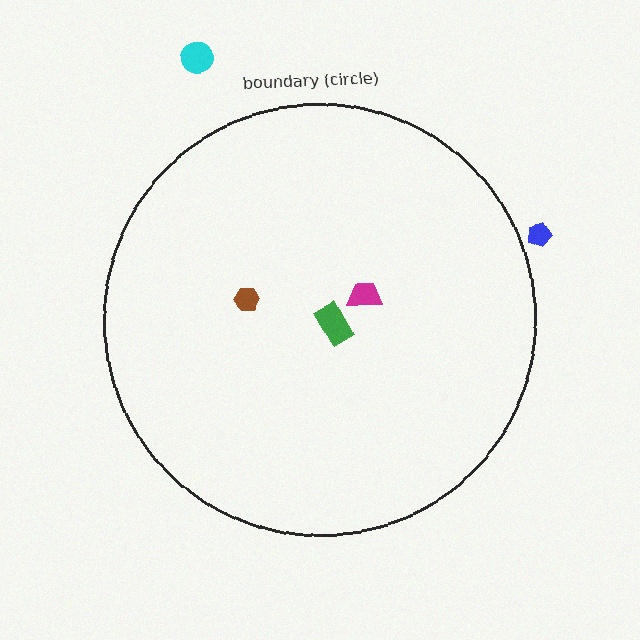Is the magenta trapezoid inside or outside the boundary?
Inside.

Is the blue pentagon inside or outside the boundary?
Outside.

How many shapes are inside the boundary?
3 inside, 2 outside.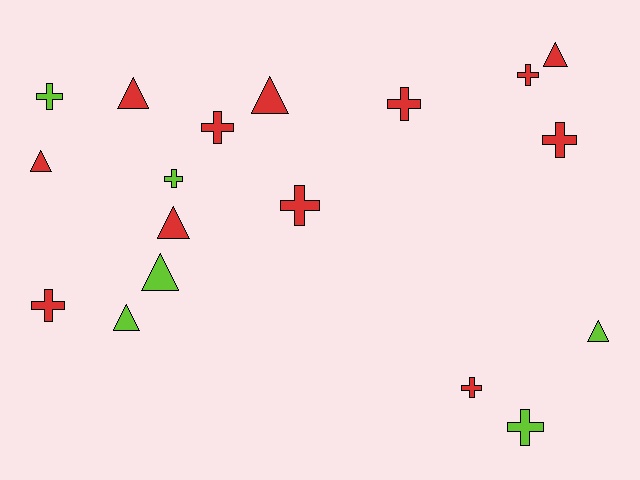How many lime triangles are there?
There are 3 lime triangles.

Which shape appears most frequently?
Cross, with 10 objects.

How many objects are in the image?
There are 18 objects.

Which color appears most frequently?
Red, with 12 objects.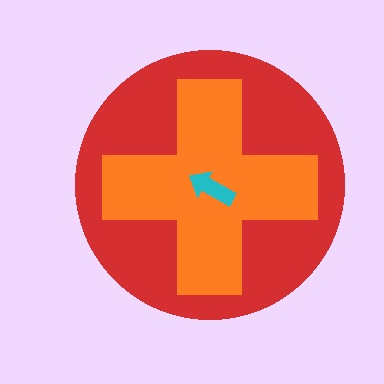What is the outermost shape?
The red circle.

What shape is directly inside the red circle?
The orange cross.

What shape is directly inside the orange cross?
The cyan arrow.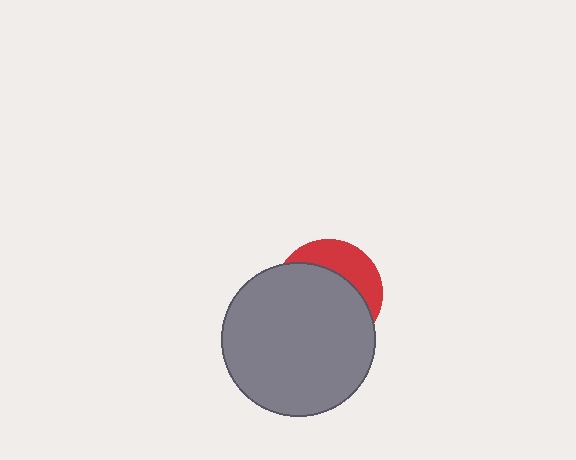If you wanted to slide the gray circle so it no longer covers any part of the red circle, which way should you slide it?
Slide it down — that is the most direct way to separate the two shapes.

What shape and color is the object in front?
The object in front is a gray circle.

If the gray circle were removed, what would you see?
You would see the complete red circle.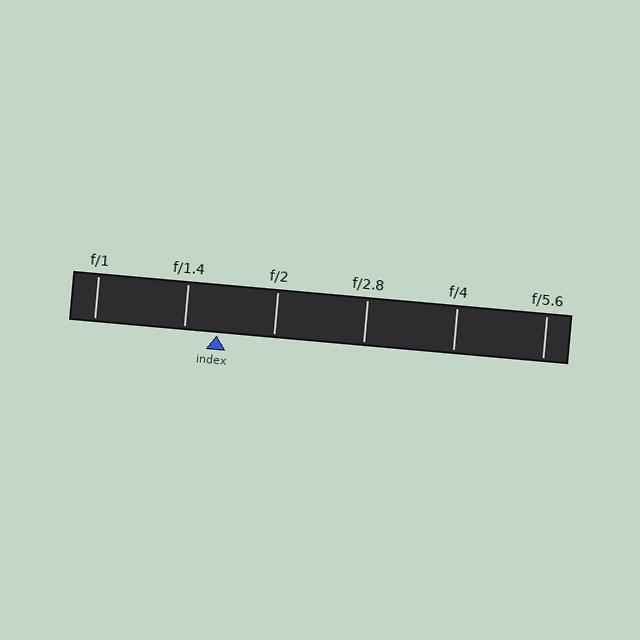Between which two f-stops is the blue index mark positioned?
The index mark is between f/1.4 and f/2.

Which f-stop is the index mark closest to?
The index mark is closest to f/1.4.